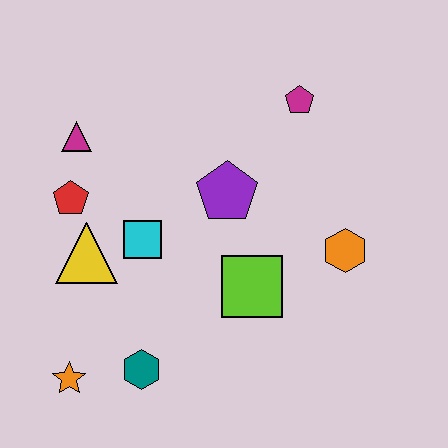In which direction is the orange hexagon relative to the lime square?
The orange hexagon is to the right of the lime square.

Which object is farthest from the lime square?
The magenta triangle is farthest from the lime square.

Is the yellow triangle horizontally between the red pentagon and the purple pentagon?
Yes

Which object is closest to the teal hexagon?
The orange star is closest to the teal hexagon.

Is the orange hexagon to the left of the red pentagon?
No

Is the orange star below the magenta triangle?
Yes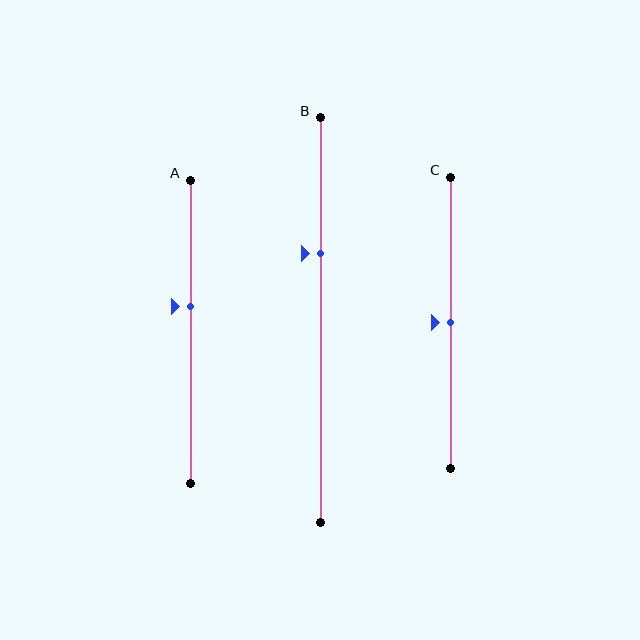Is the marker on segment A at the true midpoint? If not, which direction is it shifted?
No, the marker on segment A is shifted upward by about 8% of the segment length.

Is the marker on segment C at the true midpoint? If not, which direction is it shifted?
Yes, the marker on segment C is at the true midpoint.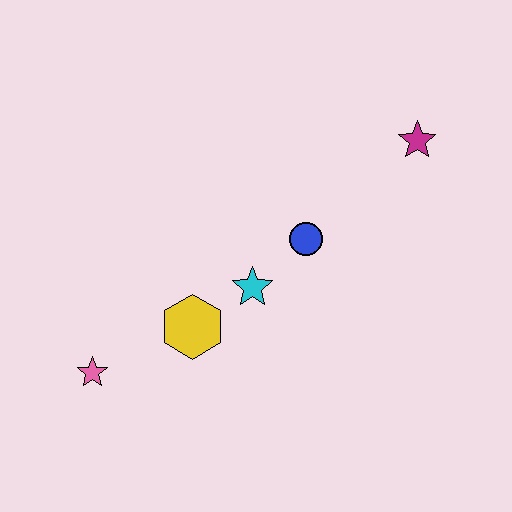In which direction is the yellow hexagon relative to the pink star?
The yellow hexagon is to the right of the pink star.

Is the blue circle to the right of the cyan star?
Yes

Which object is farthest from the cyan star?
The magenta star is farthest from the cyan star.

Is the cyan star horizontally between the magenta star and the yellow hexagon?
Yes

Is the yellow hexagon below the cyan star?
Yes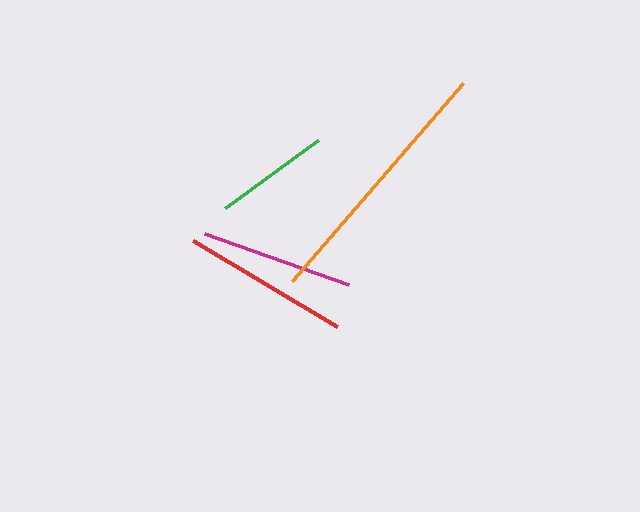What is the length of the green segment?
The green segment is approximately 115 pixels long.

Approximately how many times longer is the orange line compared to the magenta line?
The orange line is approximately 1.7 times the length of the magenta line.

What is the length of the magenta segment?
The magenta segment is approximately 152 pixels long.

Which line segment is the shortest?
The green line is the shortest at approximately 115 pixels.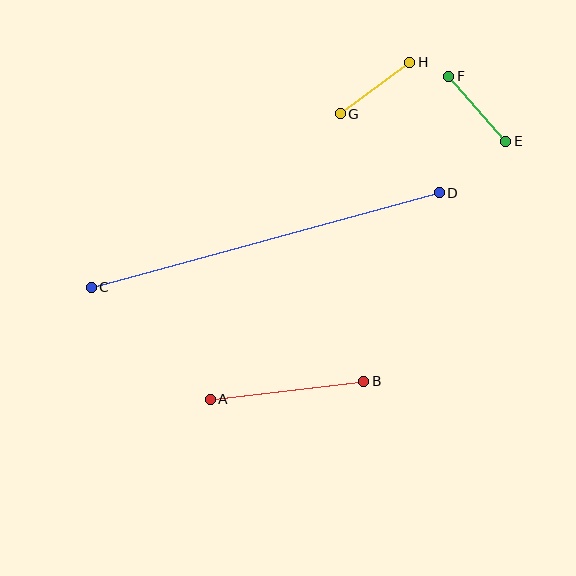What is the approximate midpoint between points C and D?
The midpoint is at approximately (265, 240) pixels.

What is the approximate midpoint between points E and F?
The midpoint is at approximately (477, 109) pixels.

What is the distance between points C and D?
The distance is approximately 361 pixels.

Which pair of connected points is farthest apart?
Points C and D are farthest apart.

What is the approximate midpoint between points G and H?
The midpoint is at approximately (375, 88) pixels.